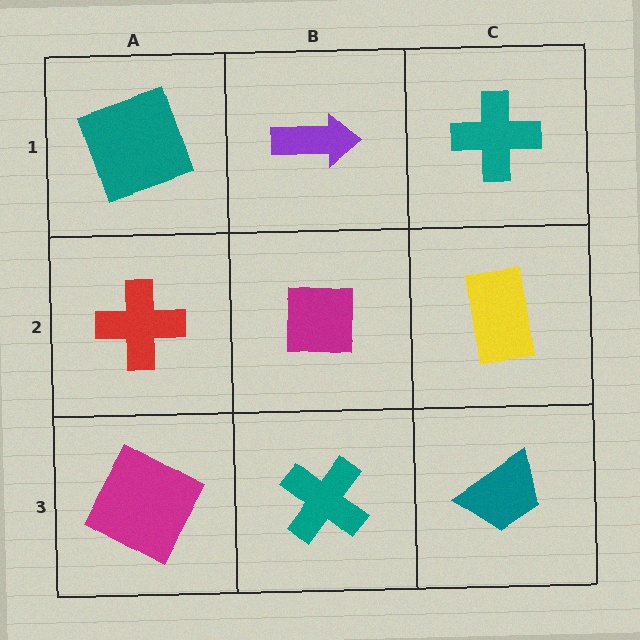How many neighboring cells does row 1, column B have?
3.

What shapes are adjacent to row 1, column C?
A yellow rectangle (row 2, column C), a purple arrow (row 1, column B).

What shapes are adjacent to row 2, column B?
A purple arrow (row 1, column B), a teal cross (row 3, column B), a red cross (row 2, column A), a yellow rectangle (row 2, column C).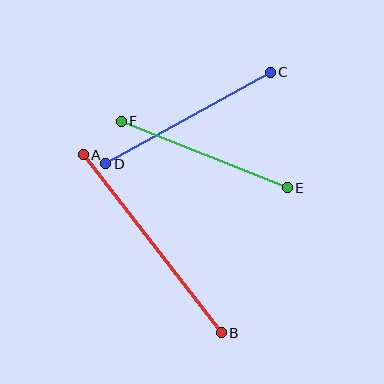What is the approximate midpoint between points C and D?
The midpoint is at approximately (188, 118) pixels.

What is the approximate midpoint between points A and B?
The midpoint is at approximately (152, 244) pixels.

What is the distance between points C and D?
The distance is approximately 188 pixels.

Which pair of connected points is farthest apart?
Points A and B are farthest apart.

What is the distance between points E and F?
The distance is approximately 179 pixels.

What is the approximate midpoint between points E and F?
The midpoint is at approximately (204, 154) pixels.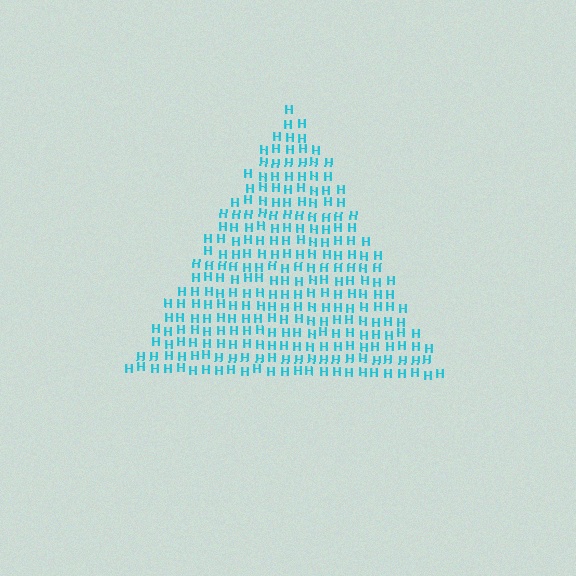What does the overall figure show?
The overall figure shows a triangle.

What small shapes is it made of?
It is made of small letter H's.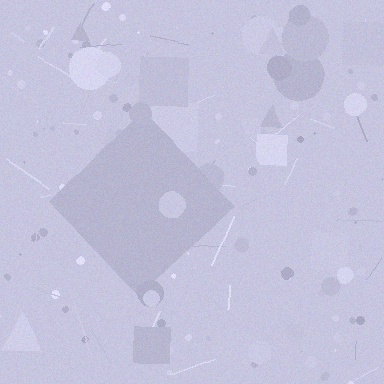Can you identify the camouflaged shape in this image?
The camouflaged shape is a diamond.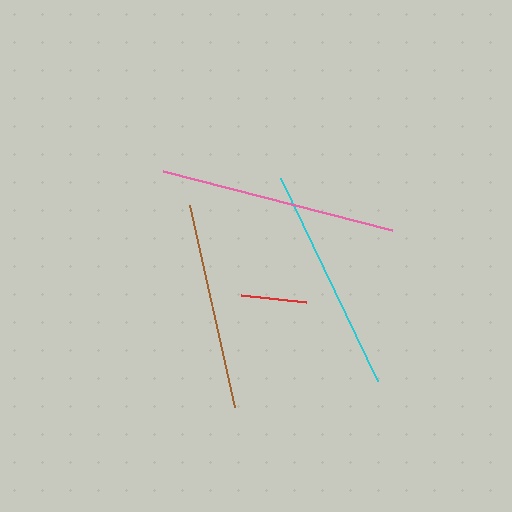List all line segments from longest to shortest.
From longest to shortest: pink, cyan, brown, red.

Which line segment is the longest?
The pink line is the longest at approximately 236 pixels.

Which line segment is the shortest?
The red line is the shortest at approximately 65 pixels.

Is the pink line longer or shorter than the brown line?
The pink line is longer than the brown line.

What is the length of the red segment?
The red segment is approximately 65 pixels long.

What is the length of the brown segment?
The brown segment is approximately 207 pixels long.